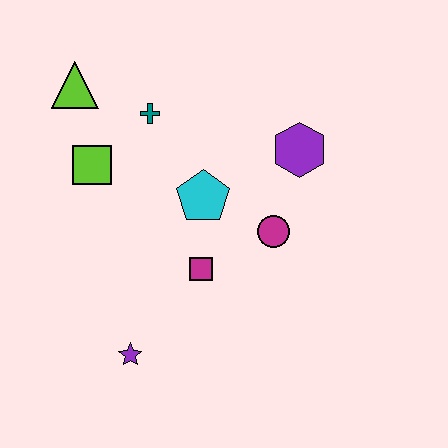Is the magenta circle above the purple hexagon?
No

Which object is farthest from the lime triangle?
The purple star is farthest from the lime triangle.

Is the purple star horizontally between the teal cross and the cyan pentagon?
No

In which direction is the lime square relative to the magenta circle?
The lime square is to the left of the magenta circle.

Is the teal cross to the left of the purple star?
No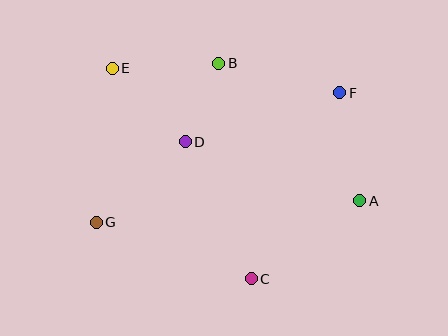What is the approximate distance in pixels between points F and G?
The distance between F and G is approximately 276 pixels.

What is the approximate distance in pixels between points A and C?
The distance between A and C is approximately 134 pixels.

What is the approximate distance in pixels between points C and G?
The distance between C and G is approximately 165 pixels.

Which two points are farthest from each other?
Points A and E are farthest from each other.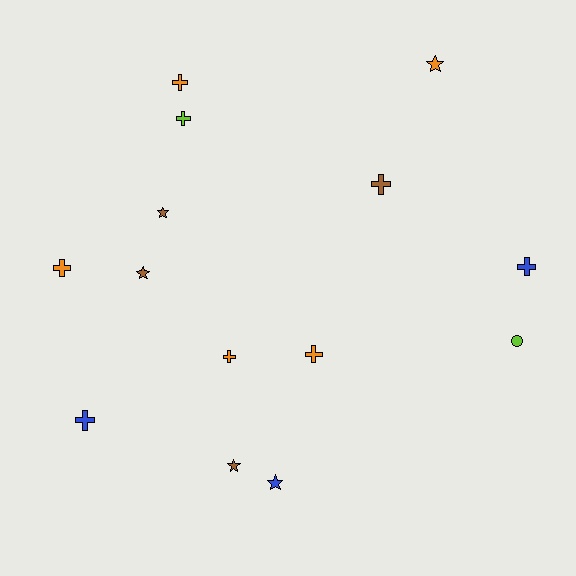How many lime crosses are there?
There is 1 lime cross.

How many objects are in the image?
There are 14 objects.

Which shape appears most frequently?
Cross, with 8 objects.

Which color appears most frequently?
Orange, with 5 objects.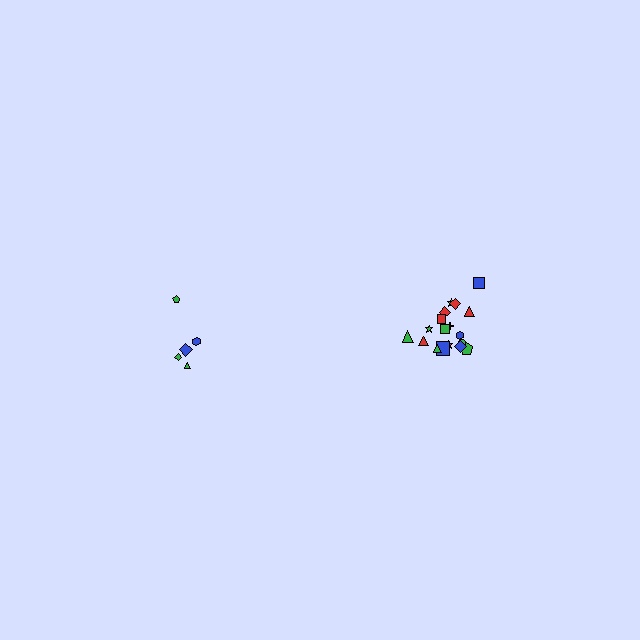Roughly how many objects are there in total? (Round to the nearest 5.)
Roughly 25 objects in total.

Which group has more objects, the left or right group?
The right group.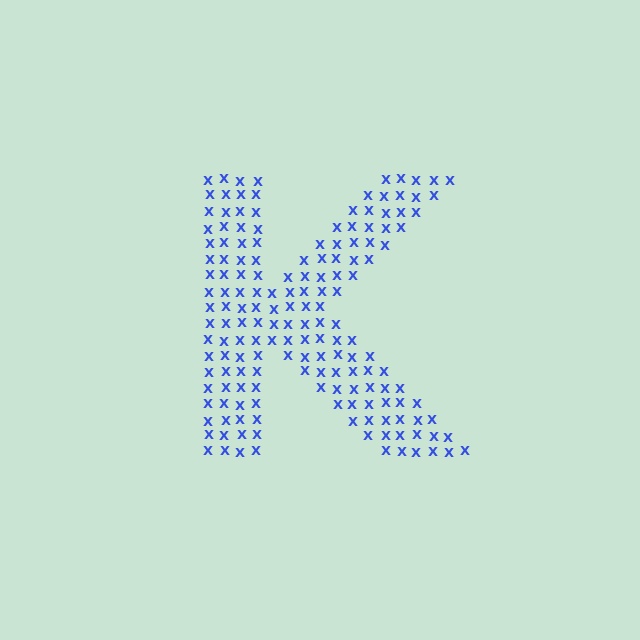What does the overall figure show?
The overall figure shows the letter K.